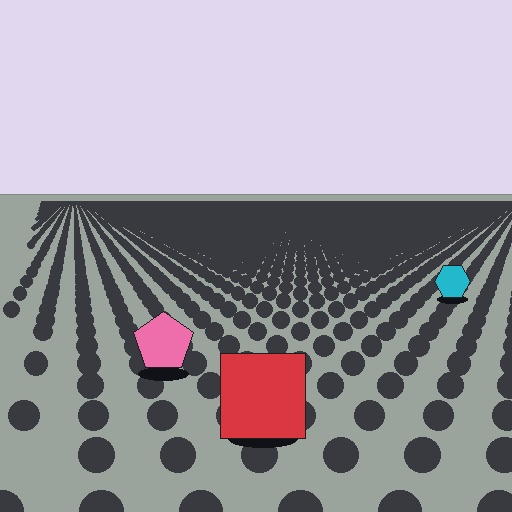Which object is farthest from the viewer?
The cyan hexagon is farthest from the viewer. It appears smaller and the ground texture around it is denser.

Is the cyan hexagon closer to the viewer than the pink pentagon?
No. The pink pentagon is closer — you can tell from the texture gradient: the ground texture is coarser near it.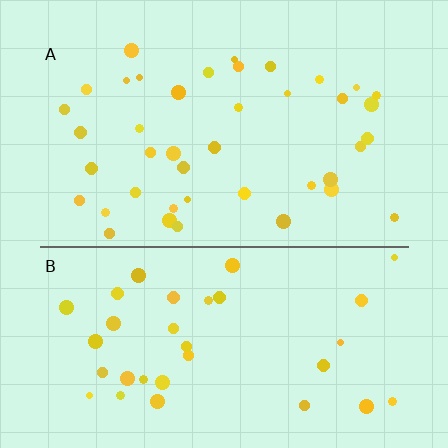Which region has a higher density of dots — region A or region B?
A (the top).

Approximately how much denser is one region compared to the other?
Approximately 1.2× — region A over region B.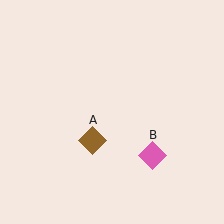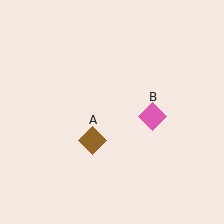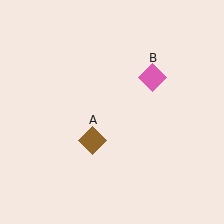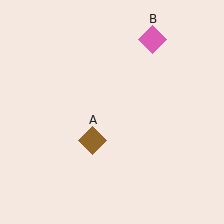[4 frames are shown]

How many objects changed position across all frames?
1 object changed position: pink diamond (object B).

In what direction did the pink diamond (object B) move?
The pink diamond (object B) moved up.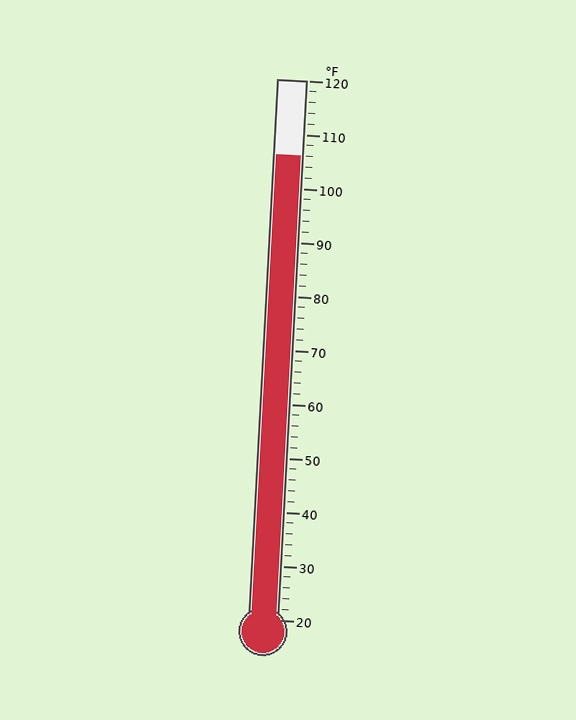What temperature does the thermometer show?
The thermometer shows approximately 106°F.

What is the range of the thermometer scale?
The thermometer scale ranges from 20°F to 120°F.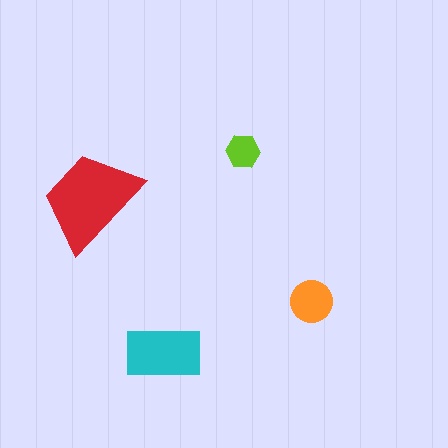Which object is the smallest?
The lime hexagon.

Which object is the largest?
The red trapezoid.